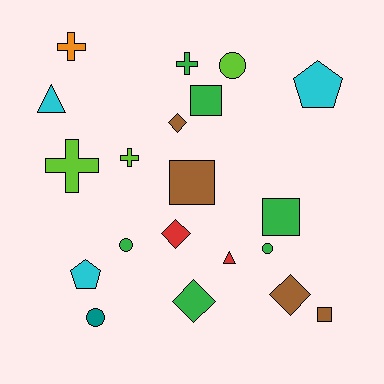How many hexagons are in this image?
There are no hexagons.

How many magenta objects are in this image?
There are no magenta objects.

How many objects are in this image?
There are 20 objects.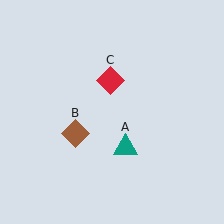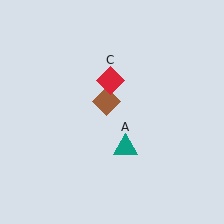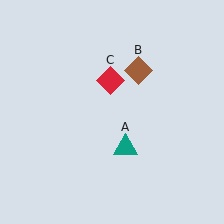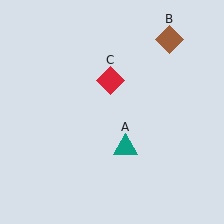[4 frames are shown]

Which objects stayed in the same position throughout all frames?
Teal triangle (object A) and red diamond (object C) remained stationary.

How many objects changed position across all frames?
1 object changed position: brown diamond (object B).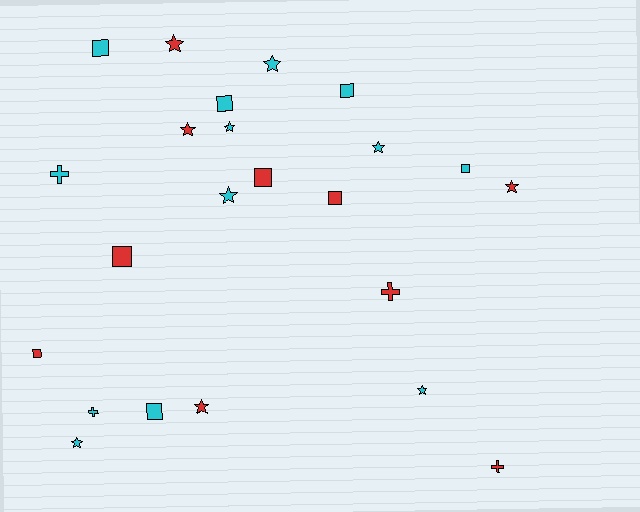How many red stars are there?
There are 4 red stars.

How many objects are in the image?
There are 23 objects.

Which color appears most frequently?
Cyan, with 13 objects.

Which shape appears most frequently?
Star, with 10 objects.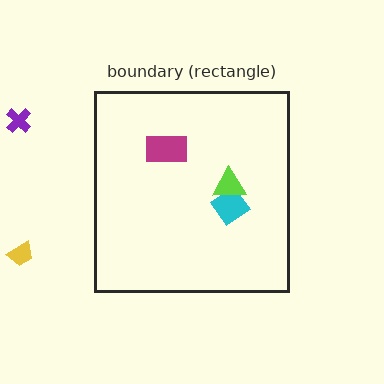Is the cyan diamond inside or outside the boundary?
Inside.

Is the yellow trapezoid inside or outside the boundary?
Outside.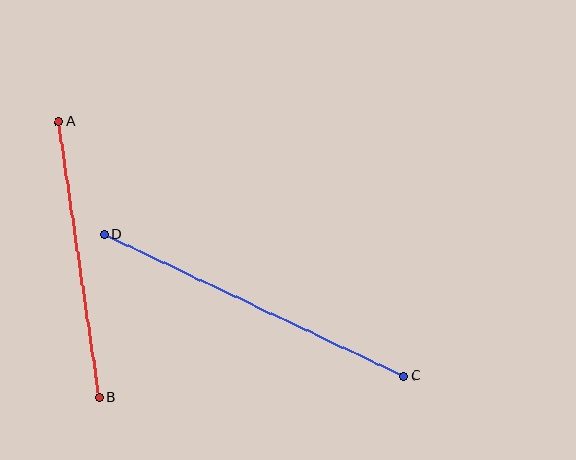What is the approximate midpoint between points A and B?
The midpoint is at approximately (79, 260) pixels.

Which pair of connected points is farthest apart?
Points C and D are farthest apart.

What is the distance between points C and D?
The distance is approximately 331 pixels.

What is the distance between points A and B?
The distance is approximately 279 pixels.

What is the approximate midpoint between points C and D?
The midpoint is at approximately (254, 305) pixels.